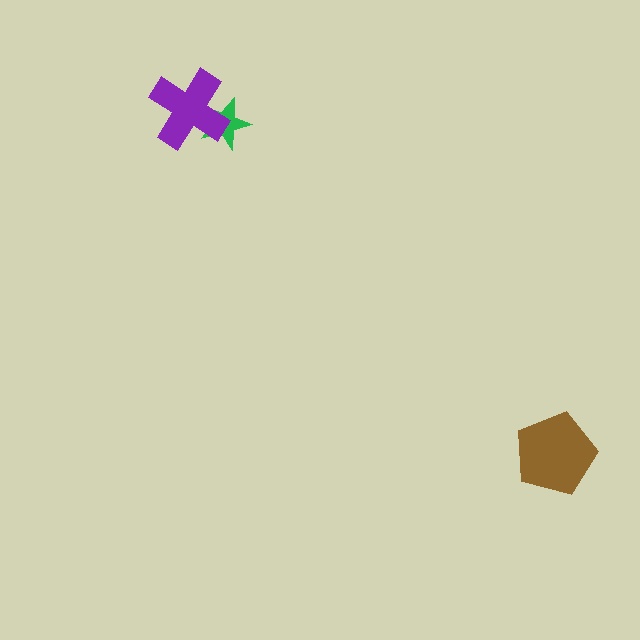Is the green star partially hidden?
Yes, it is partially covered by another shape.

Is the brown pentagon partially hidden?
No, no other shape covers it.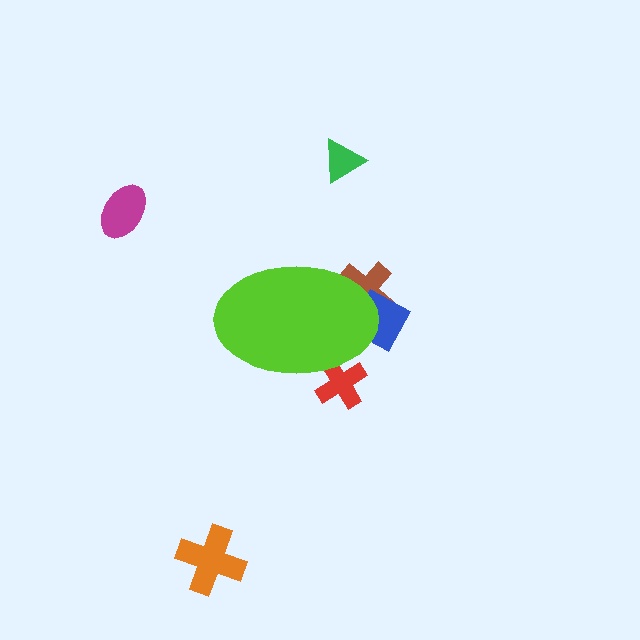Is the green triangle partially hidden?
No, the green triangle is fully visible.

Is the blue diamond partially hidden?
Yes, the blue diamond is partially hidden behind the lime ellipse.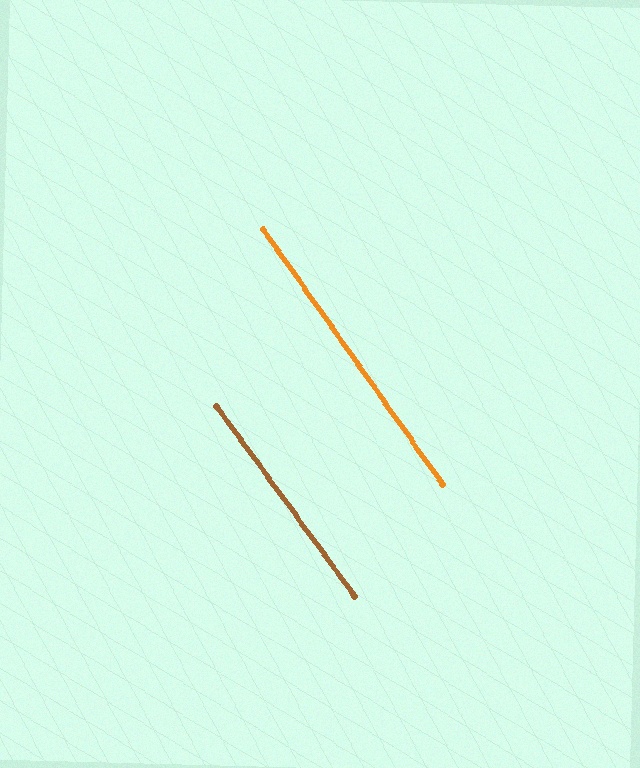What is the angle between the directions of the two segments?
Approximately 1 degree.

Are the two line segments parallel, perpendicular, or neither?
Parallel — their directions differ by only 1.0°.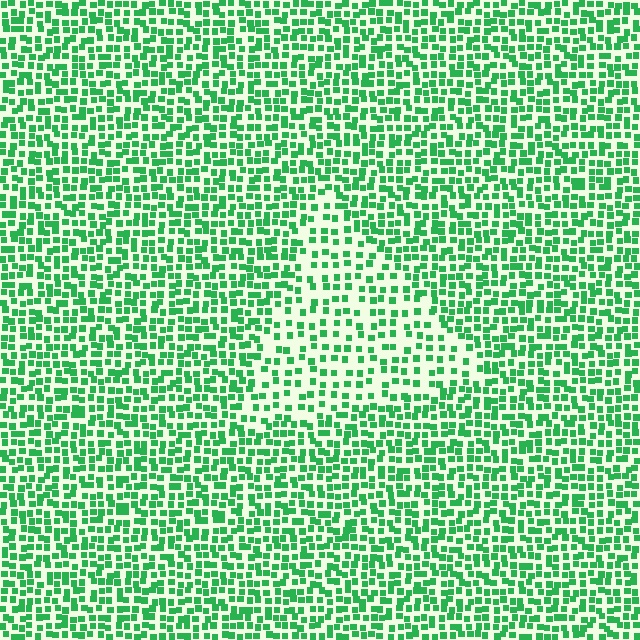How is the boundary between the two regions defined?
The boundary is defined by a change in element density (approximately 1.8x ratio). All elements are the same color, size, and shape.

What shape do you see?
I see a triangle.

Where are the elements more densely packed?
The elements are more densely packed outside the triangle boundary.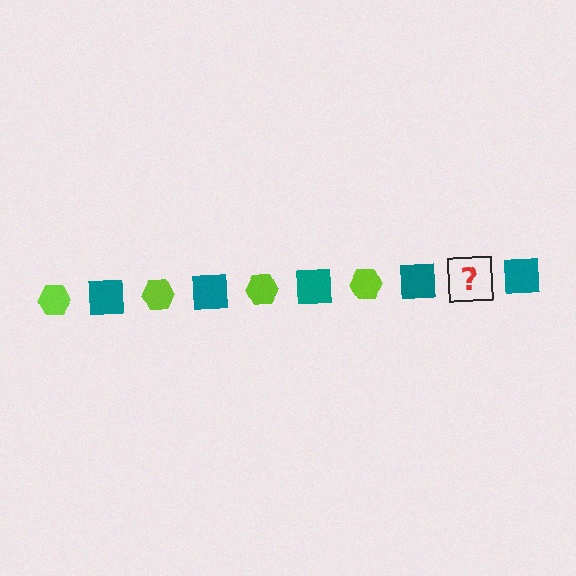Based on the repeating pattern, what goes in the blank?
The blank should be a lime hexagon.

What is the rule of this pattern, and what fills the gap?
The rule is that the pattern alternates between lime hexagon and teal square. The gap should be filled with a lime hexagon.